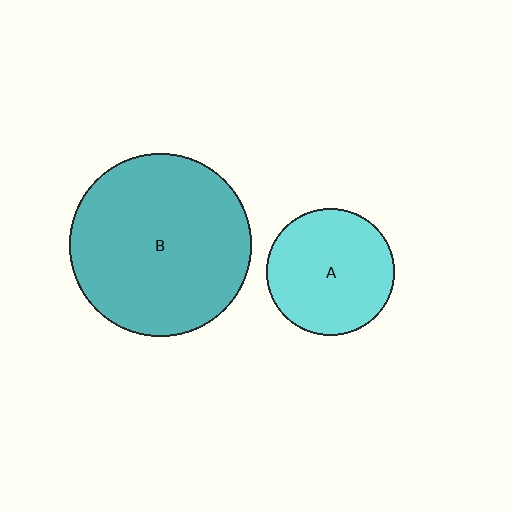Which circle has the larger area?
Circle B (teal).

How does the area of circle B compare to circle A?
Approximately 2.0 times.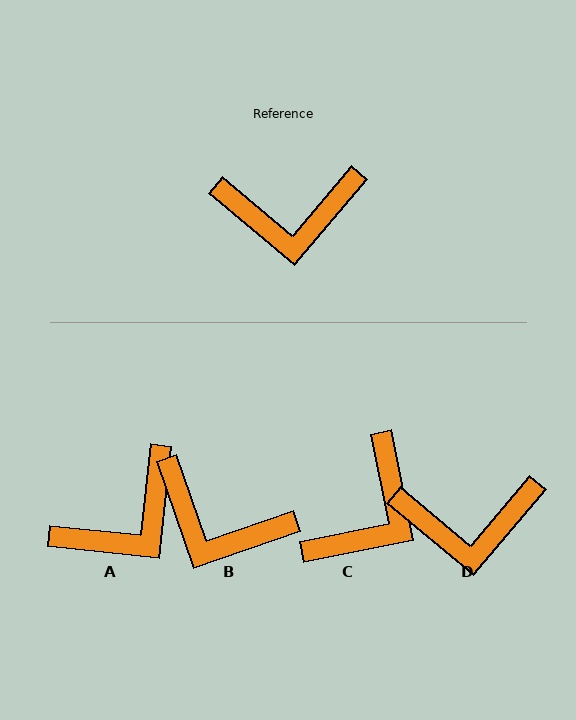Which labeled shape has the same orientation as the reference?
D.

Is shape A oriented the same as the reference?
No, it is off by about 34 degrees.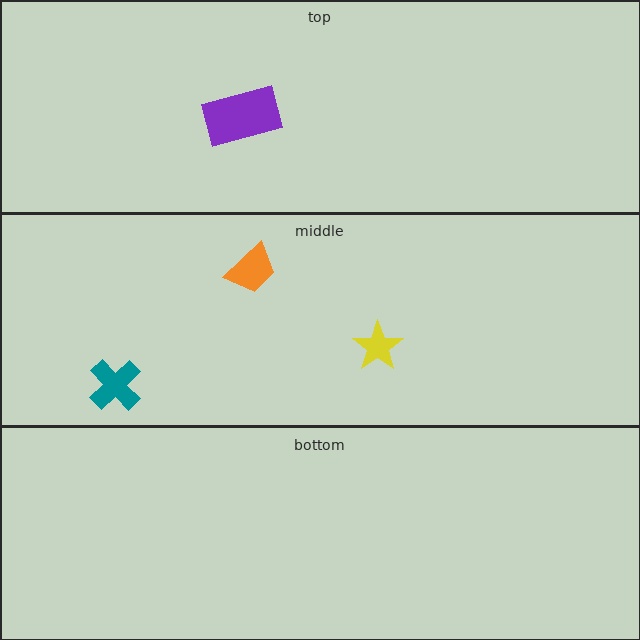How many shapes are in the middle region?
3.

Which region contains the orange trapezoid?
The middle region.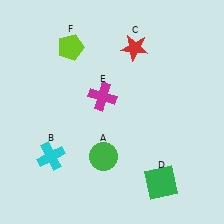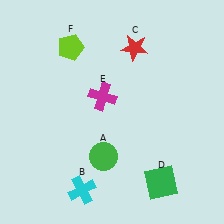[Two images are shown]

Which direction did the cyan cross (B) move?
The cyan cross (B) moved down.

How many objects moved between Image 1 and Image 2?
1 object moved between the two images.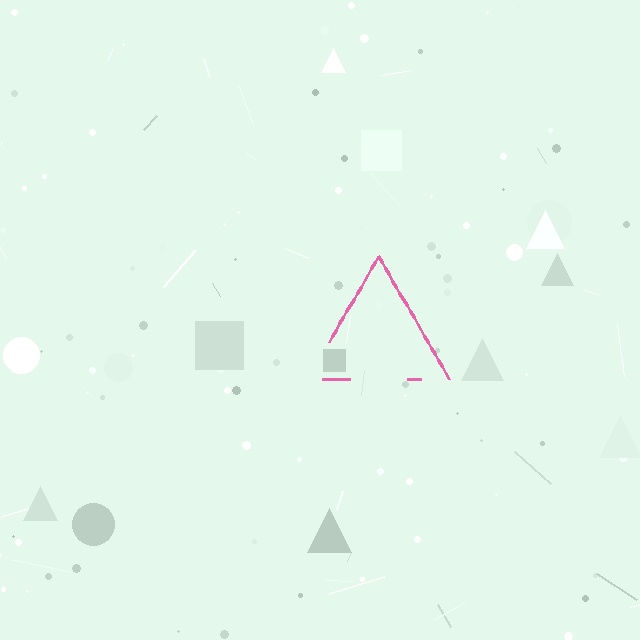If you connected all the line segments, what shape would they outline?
They would outline a triangle.